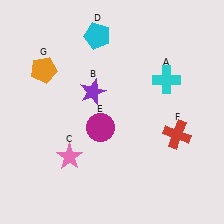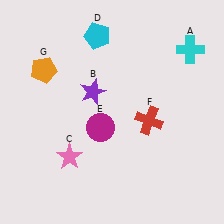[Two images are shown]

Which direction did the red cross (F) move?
The red cross (F) moved left.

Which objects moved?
The objects that moved are: the cyan cross (A), the red cross (F).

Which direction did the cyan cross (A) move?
The cyan cross (A) moved up.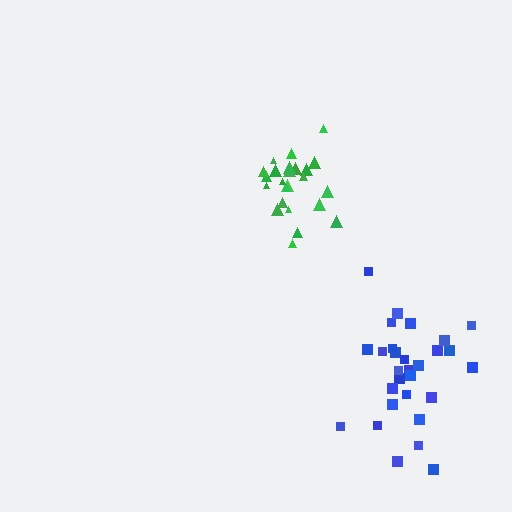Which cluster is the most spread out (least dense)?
Blue.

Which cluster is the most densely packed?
Green.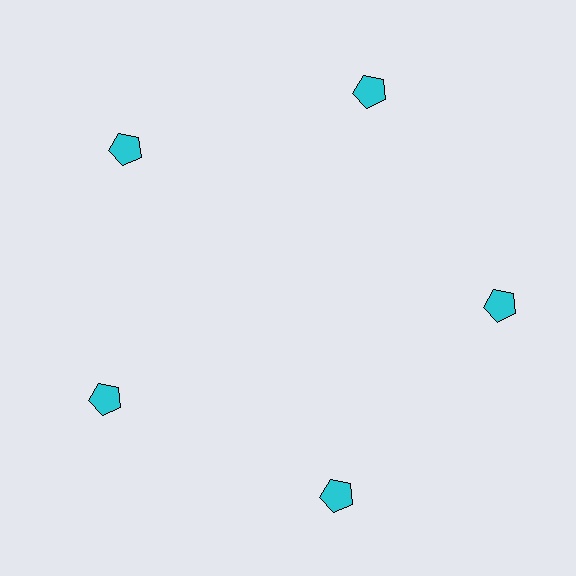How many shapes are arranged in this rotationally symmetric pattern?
There are 5 shapes, arranged in 5 groups of 1.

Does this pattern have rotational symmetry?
Yes, this pattern has 5-fold rotational symmetry. It looks the same after rotating 72 degrees around the center.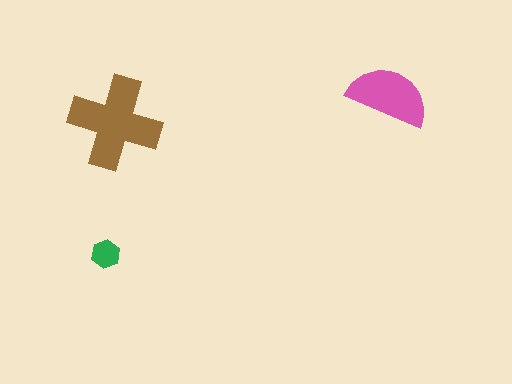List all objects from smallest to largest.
The green hexagon, the pink semicircle, the brown cross.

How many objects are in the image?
There are 3 objects in the image.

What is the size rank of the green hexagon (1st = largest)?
3rd.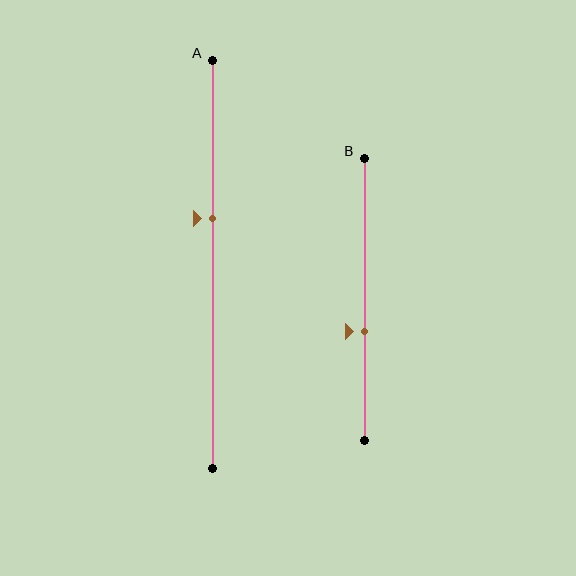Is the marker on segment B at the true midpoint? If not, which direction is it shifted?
No, the marker on segment B is shifted downward by about 11% of the segment length.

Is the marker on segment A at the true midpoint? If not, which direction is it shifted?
No, the marker on segment A is shifted upward by about 11% of the segment length.